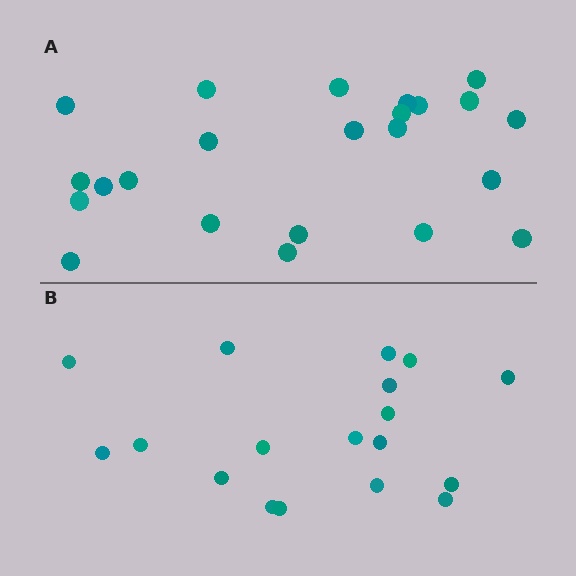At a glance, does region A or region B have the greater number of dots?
Region A (the top region) has more dots.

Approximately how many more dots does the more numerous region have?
Region A has about 5 more dots than region B.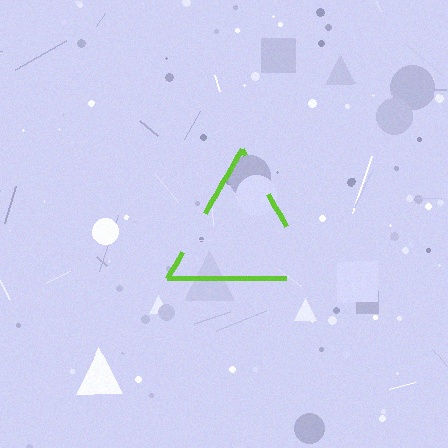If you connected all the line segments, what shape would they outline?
They would outline a triangle.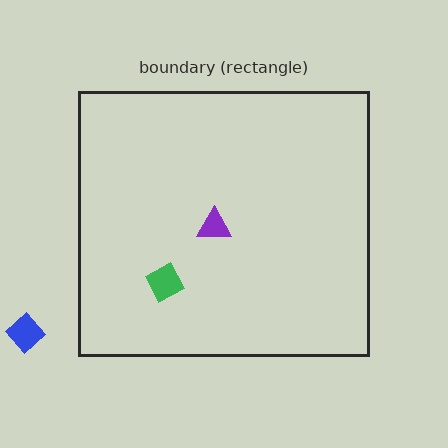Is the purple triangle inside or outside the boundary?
Inside.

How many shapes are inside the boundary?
2 inside, 1 outside.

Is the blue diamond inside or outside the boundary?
Outside.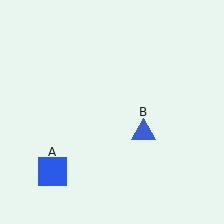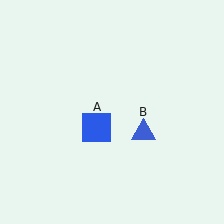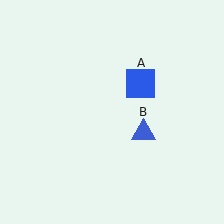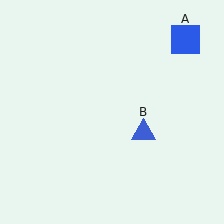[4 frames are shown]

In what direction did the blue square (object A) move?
The blue square (object A) moved up and to the right.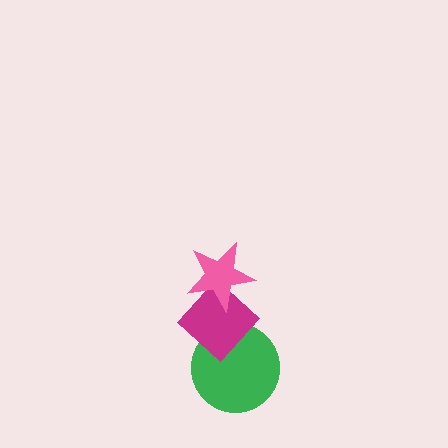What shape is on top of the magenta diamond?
The pink star is on top of the magenta diamond.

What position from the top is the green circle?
The green circle is 3rd from the top.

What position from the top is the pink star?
The pink star is 1st from the top.